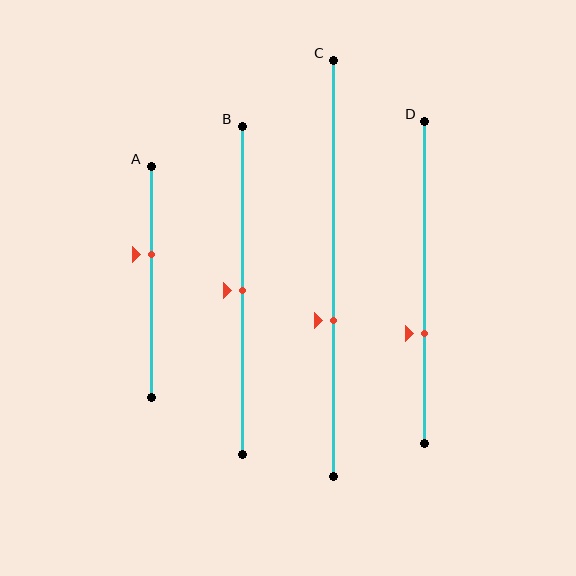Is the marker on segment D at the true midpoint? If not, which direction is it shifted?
No, the marker on segment D is shifted downward by about 16% of the segment length.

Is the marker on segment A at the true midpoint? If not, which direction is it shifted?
No, the marker on segment A is shifted upward by about 12% of the segment length.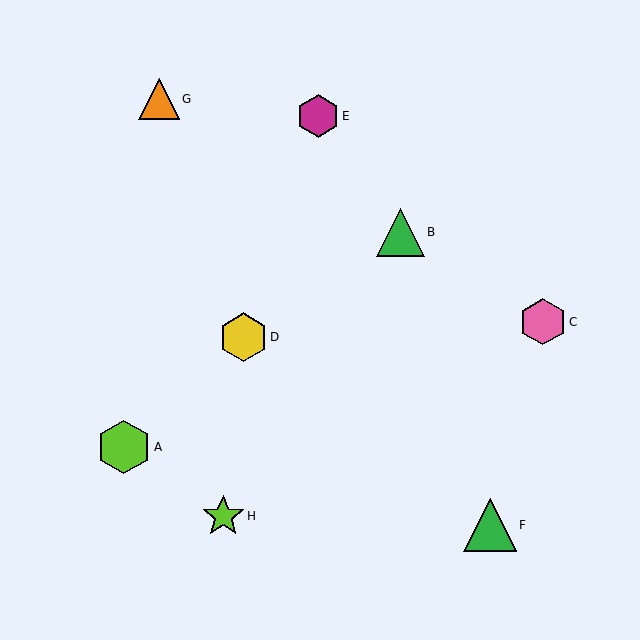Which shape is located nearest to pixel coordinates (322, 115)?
The magenta hexagon (labeled E) at (318, 116) is nearest to that location.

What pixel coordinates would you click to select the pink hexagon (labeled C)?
Click at (543, 322) to select the pink hexagon C.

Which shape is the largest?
The lime hexagon (labeled A) is the largest.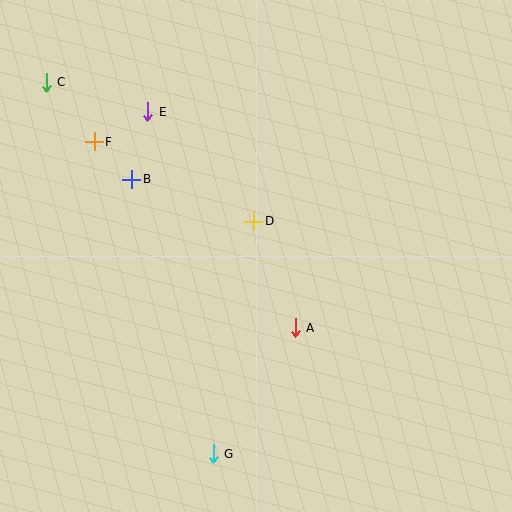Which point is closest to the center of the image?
Point D at (254, 221) is closest to the center.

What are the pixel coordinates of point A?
Point A is at (295, 328).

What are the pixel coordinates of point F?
Point F is at (94, 142).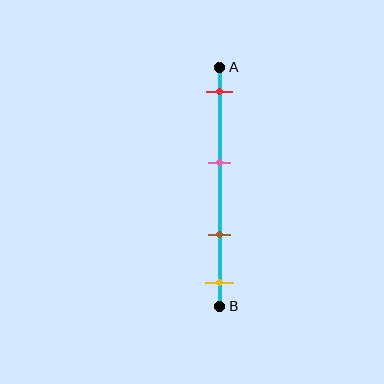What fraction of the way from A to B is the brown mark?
The brown mark is approximately 70% (0.7) of the way from A to B.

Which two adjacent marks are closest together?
The brown and yellow marks are the closest adjacent pair.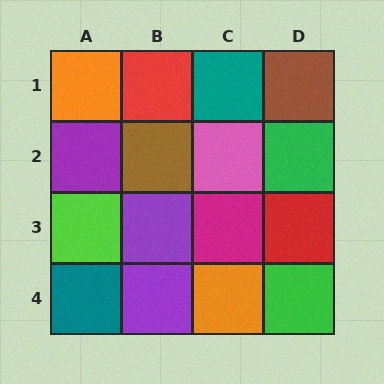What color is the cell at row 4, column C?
Orange.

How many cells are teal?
2 cells are teal.